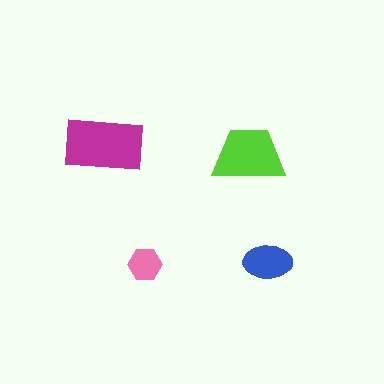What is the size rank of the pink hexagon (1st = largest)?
4th.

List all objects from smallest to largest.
The pink hexagon, the blue ellipse, the lime trapezoid, the magenta rectangle.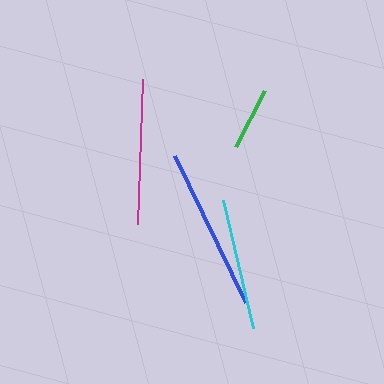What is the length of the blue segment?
The blue segment is approximately 163 pixels long.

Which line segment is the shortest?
The green line is the shortest at approximately 64 pixels.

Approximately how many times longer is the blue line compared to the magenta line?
The blue line is approximately 1.1 times the length of the magenta line.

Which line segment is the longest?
The blue line is the longest at approximately 163 pixels.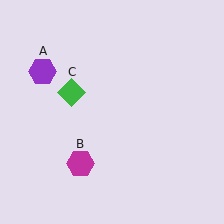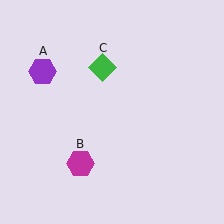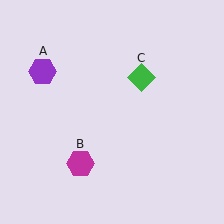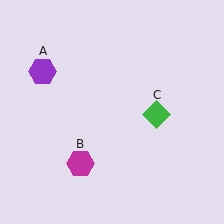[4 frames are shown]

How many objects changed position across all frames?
1 object changed position: green diamond (object C).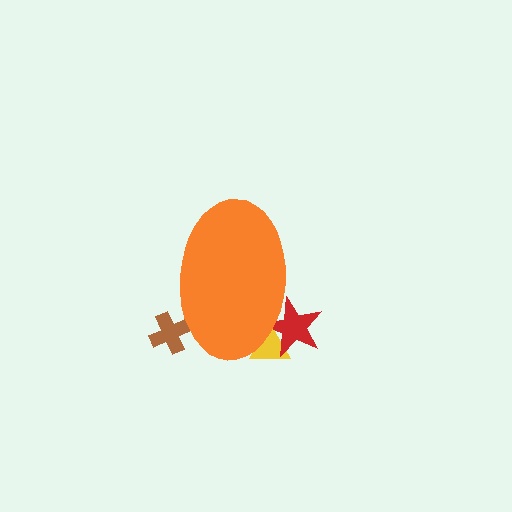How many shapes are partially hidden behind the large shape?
3 shapes are partially hidden.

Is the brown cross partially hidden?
Yes, the brown cross is partially hidden behind the orange ellipse.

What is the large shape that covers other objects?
An orange ellipse.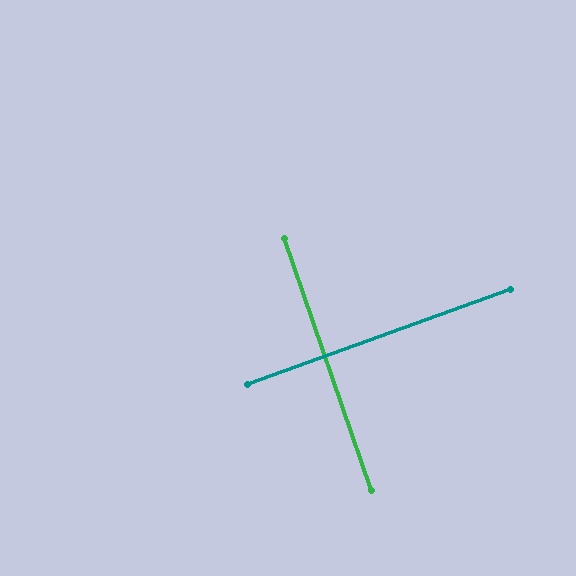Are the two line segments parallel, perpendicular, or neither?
Perpendicular — they meet at approximately 89°.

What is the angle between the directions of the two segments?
Approximately 89 degrees.